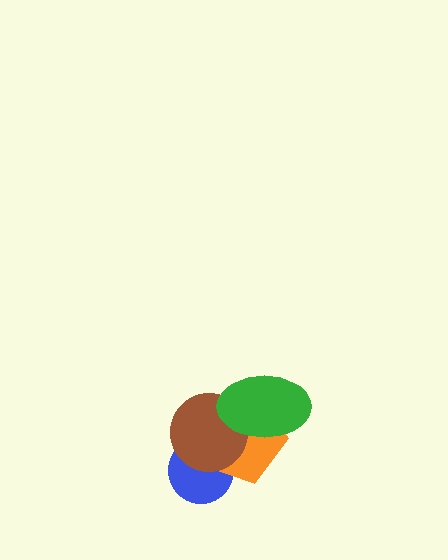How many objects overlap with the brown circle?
3 objects overlap with the brown circle.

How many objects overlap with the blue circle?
2 objects overlap with the blue circle.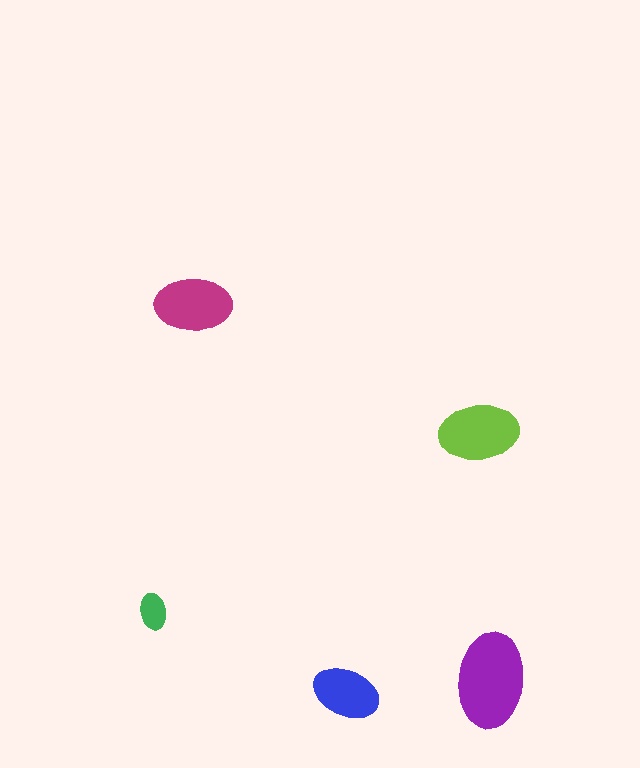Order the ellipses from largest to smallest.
the purple one, the lime one, the magenta one, the blue one, the green one.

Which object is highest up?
The magenta ellipse is topmost.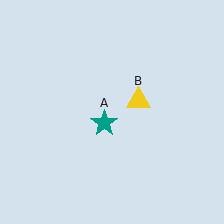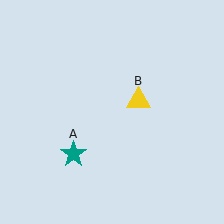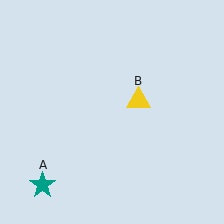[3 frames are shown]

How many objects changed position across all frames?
1 object changed position: teal star (object A).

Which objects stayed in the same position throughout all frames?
Yellow triangle (object B) remained stationary.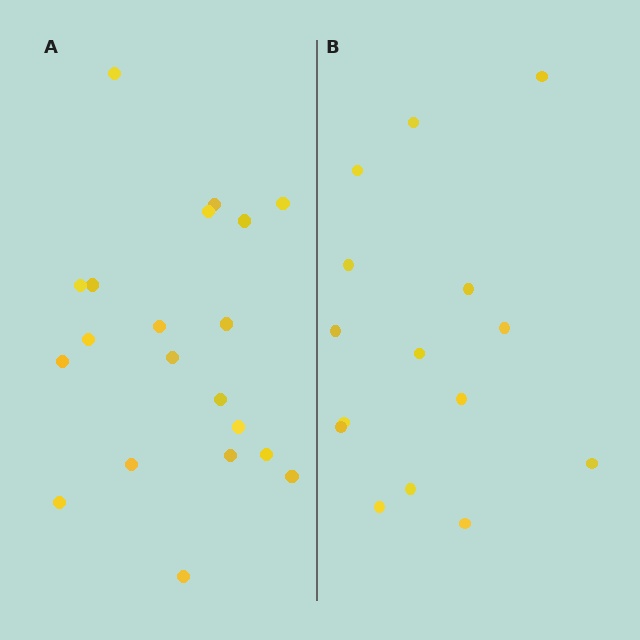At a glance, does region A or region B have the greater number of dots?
Region A (the left region) has more dots.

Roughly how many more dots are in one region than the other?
Region A has about 5 more dots than region B.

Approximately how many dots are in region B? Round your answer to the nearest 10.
About 20 dots. (The exact count is 15, which rounds to 20.)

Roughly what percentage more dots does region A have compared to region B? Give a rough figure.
About 35% more.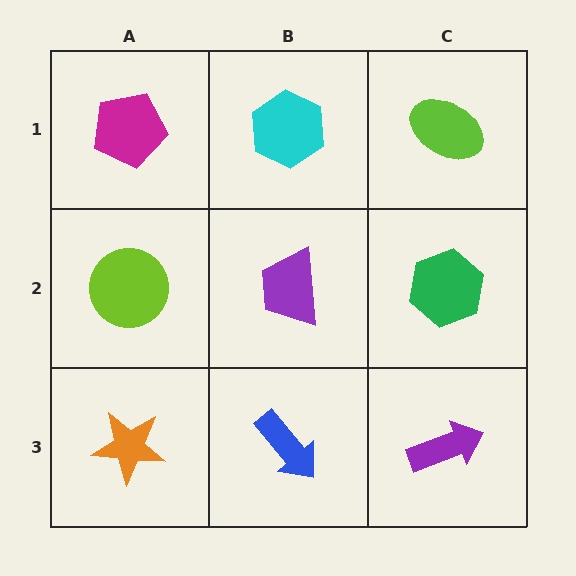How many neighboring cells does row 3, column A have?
2.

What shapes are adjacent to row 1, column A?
A lime circle (row 2, column A), a cyan hexagon (row 1, column B).